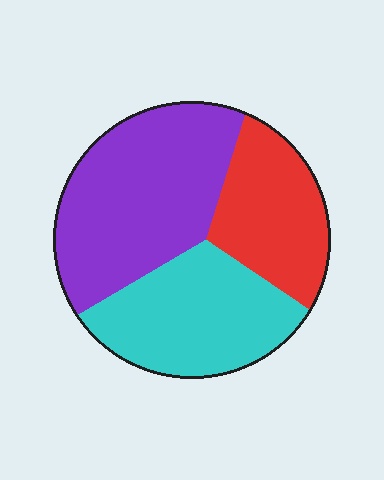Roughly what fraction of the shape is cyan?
Cyan takes up between a quarter and a half of the shape.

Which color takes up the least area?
Red, at roughly 25%.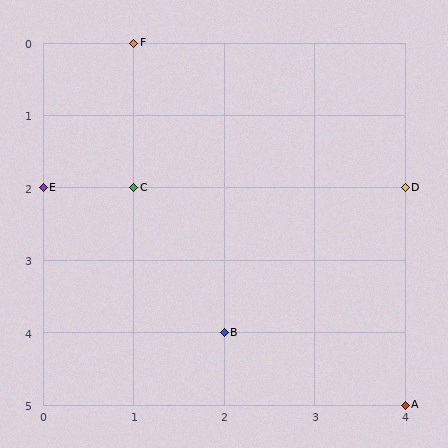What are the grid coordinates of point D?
Point D is at grid coordinates (4, 2).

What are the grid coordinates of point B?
Point B is at grid coordinates (2, 4).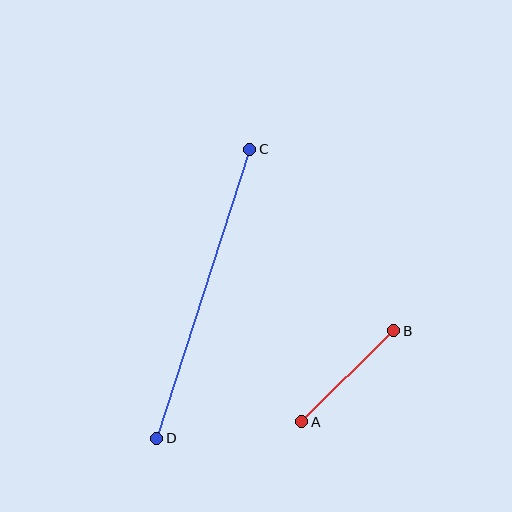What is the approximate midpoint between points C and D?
The midpoint is at approximately (203, 294) pixels.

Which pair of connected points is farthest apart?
Points C and D are farthest apart.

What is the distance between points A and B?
The distance is approximately 129 pixels.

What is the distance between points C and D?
The distance is approximately 304 pixels.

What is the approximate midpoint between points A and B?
The midpoint is at approximately (348, 376) pixels.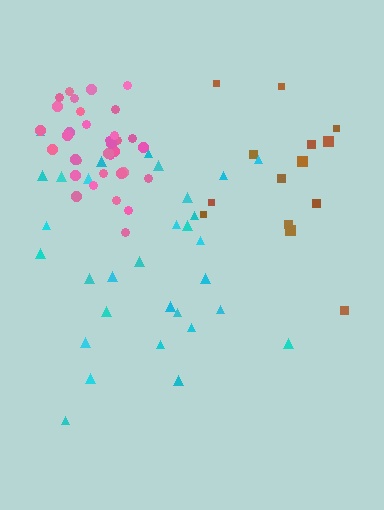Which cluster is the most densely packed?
Pink.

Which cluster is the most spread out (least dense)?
Brown.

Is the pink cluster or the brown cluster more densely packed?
Pink.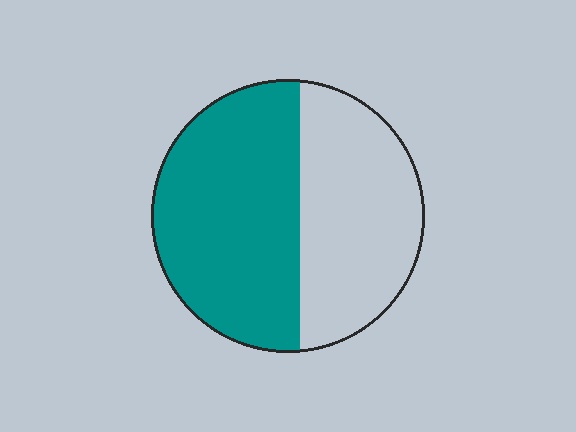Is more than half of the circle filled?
Yes.